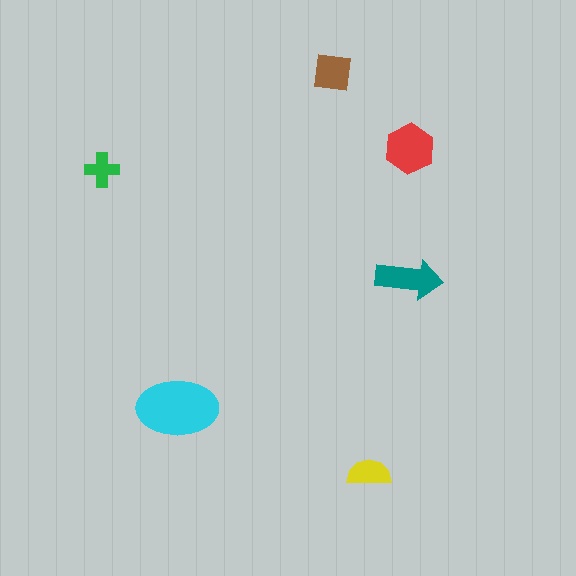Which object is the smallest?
The green cross.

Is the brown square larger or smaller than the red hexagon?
Smaller.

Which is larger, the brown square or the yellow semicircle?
The brown square.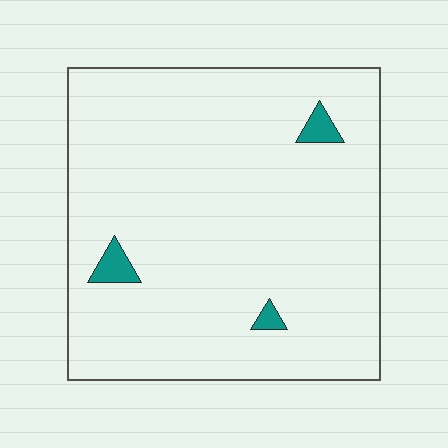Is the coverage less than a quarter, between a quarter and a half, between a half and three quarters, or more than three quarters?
Less than a quarter.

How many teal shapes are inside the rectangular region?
3.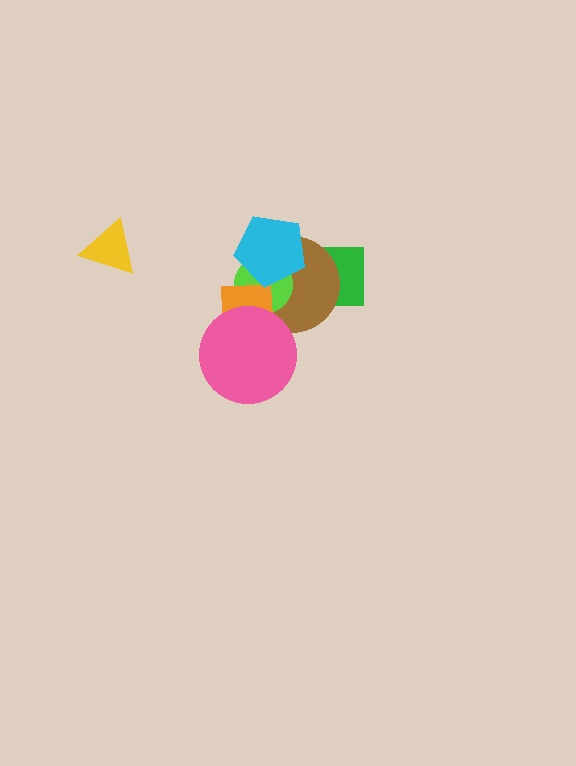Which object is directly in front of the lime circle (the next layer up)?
The orange square is directly in front of the lime circle.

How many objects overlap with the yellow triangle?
0 objects overlap with the yellow triangle.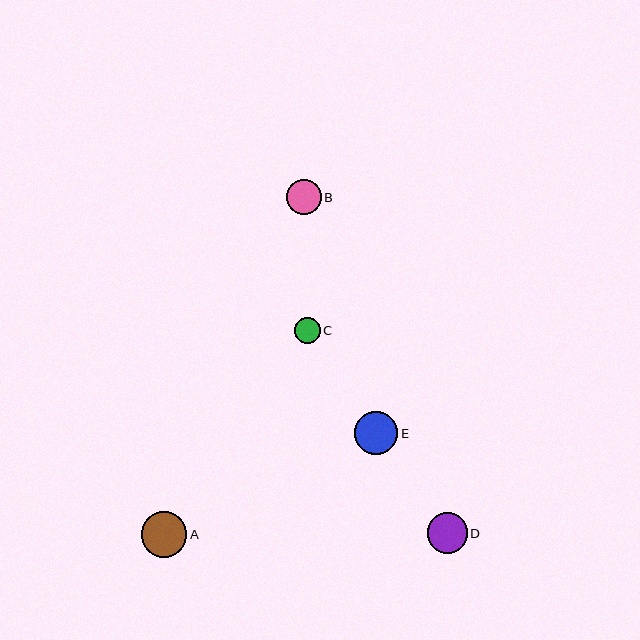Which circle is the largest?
Circle A is the largest with a size of approximately 45 pixels.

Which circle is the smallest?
Circle C is the smallest with a size of approximately 25 pixels.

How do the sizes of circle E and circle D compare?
Circle E and circle D are approximately the same size.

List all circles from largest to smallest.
From largest to smallest: A, E, D, B, C.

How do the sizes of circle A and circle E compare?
Circle A and circle E are approximately the same size.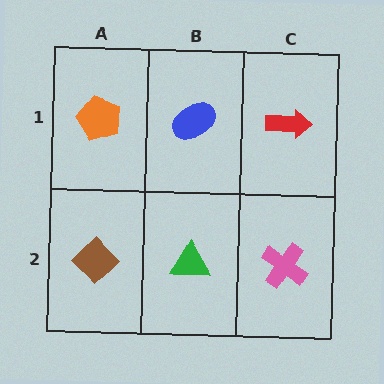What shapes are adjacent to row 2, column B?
A blue ellipse (row 1, column B), a brown diamond (row 2, column A), a pink cross (row 2, column C).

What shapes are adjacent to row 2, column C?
A red arrow (row 1, column C), a green triangle (row 2, column B).